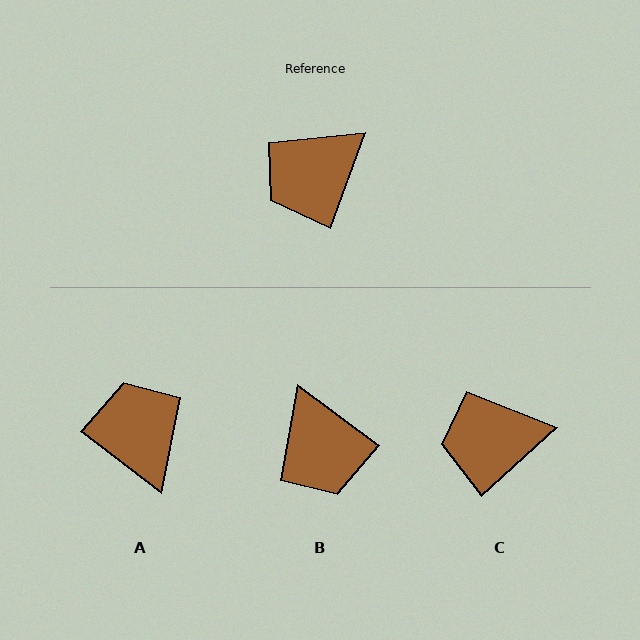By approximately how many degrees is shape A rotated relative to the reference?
Approximately 107 degrees clockwise.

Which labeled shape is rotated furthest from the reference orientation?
A, about 107 degrees away.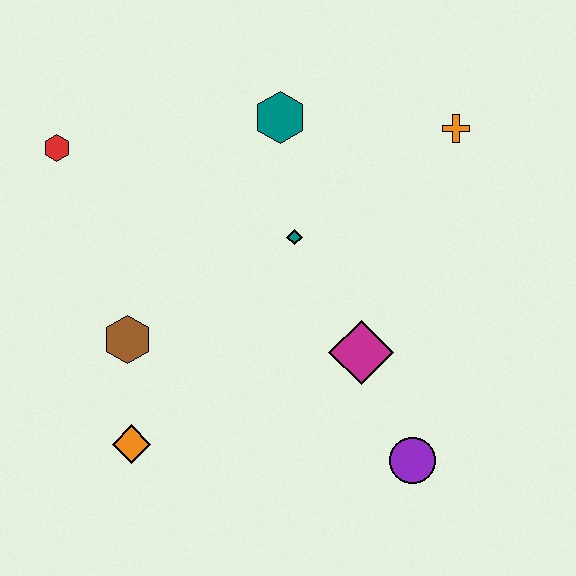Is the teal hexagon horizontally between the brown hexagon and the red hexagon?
No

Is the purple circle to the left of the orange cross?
Yes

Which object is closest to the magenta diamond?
The purple circle is closest to the magenta diamond.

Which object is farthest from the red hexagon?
The purple circle is farthest from the red hexagon.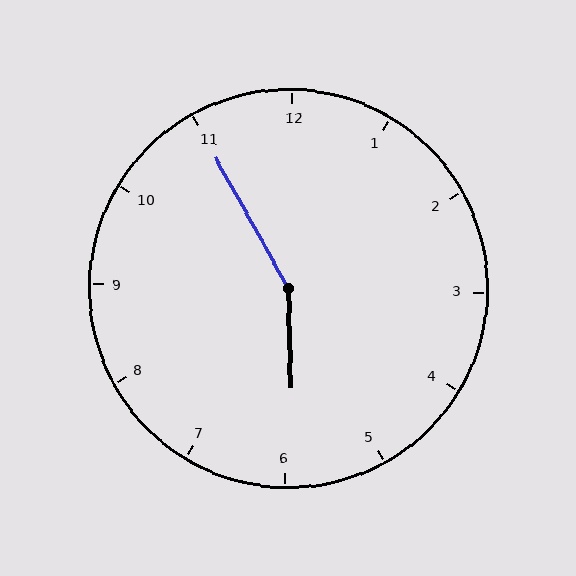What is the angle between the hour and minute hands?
Approximately 152 degrees.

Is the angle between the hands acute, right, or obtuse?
It is obtuse.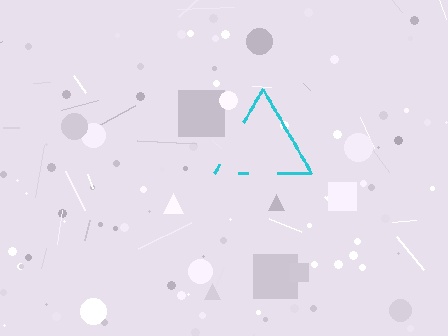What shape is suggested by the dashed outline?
The dashed outline suggests a triangle.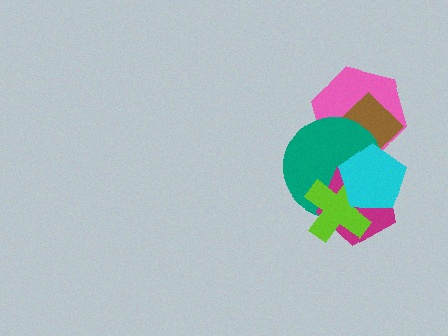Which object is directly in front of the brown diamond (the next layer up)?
The teal circle is directly in front of the brown diamond.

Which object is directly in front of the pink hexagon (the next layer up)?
The brown diamond is directly in front of the pink hexagon.